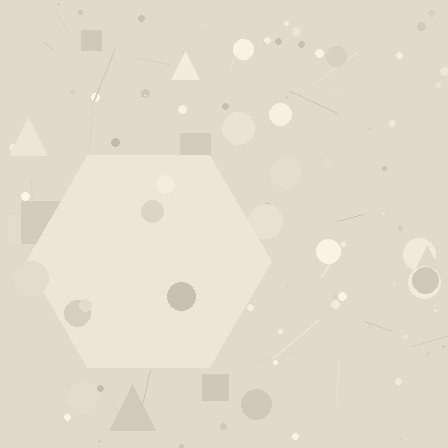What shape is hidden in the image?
A hexagon is hidden in the image.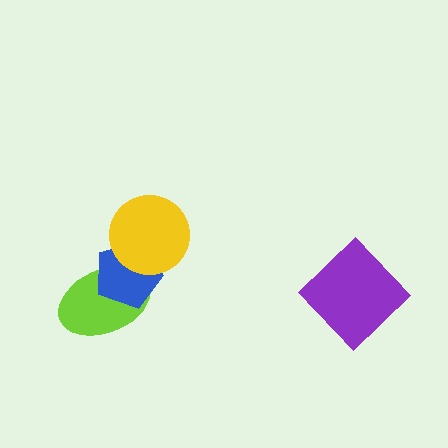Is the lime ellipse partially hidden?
Yes, it is partially covered by another shape.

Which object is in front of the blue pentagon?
The yellow circle is in front of the blue pentagon.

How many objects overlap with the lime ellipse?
1 object overlaps with the lime ellipse.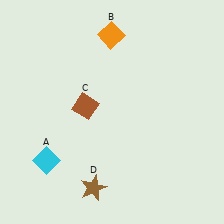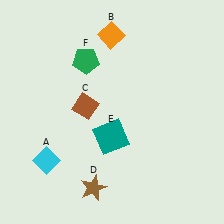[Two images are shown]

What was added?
A teal square (E), a green pentagon (F) were added in Image 2.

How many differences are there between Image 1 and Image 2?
There are 2 differences between the two images.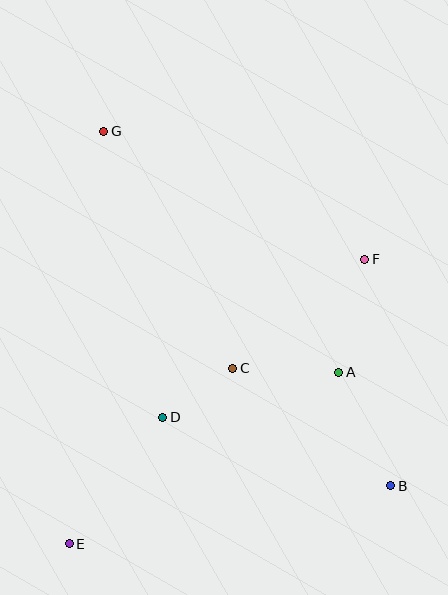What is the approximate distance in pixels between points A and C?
The distance between A and C is approximately 106 pixels.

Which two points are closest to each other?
Points C and D are closest to each other.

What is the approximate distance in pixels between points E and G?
The distance between E and G is approximately 414 pixels.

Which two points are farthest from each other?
Points B and G are farthest from each other.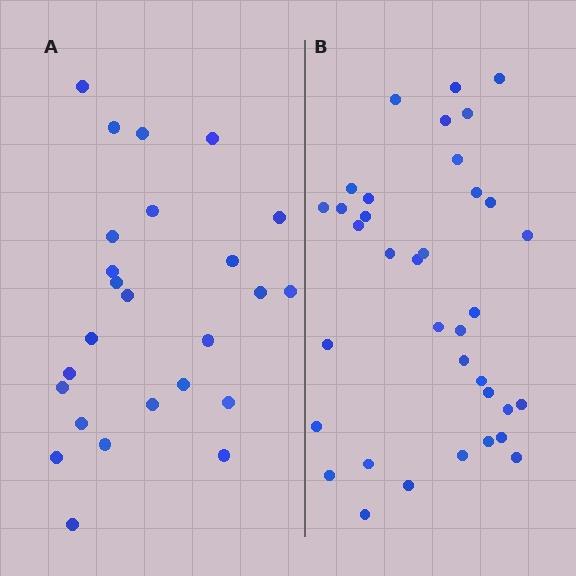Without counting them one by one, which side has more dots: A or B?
Region B (the right region) has more dots.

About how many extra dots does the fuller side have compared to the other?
Region B has roughly 12 or so more dots than region A.